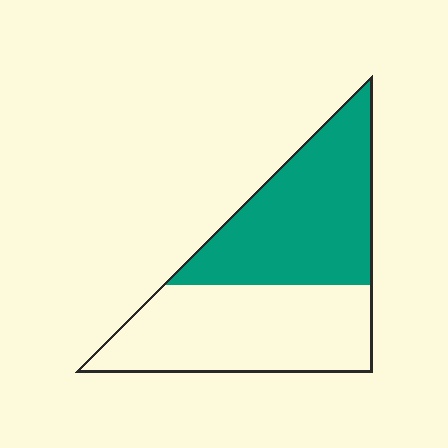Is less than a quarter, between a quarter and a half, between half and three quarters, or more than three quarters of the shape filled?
Between a quarter and a half.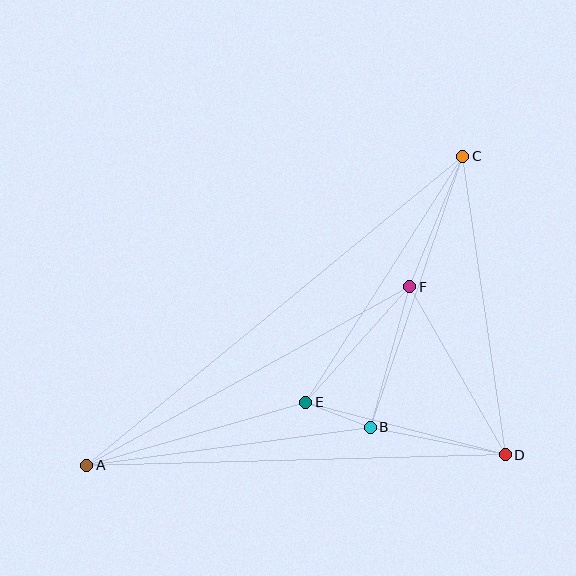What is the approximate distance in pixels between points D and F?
The distance between D and F is approximately 193 pixels.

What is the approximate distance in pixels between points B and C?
The distance between B and C is approximately 287 pixels.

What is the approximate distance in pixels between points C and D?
The distance between C and D is approximately 301 pixels.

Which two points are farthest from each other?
Points A and C are farthest from each other.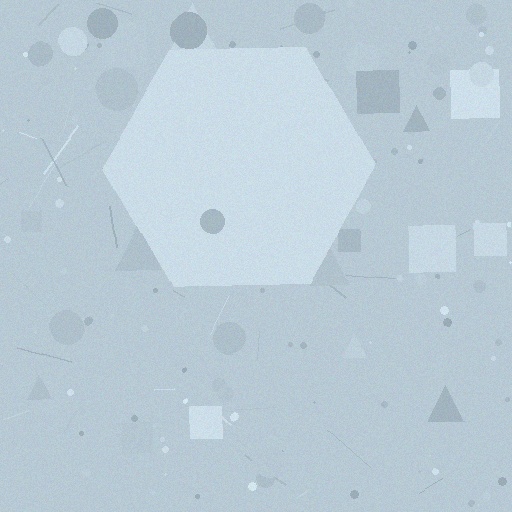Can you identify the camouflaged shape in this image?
The camouflaged shape is a hexagon.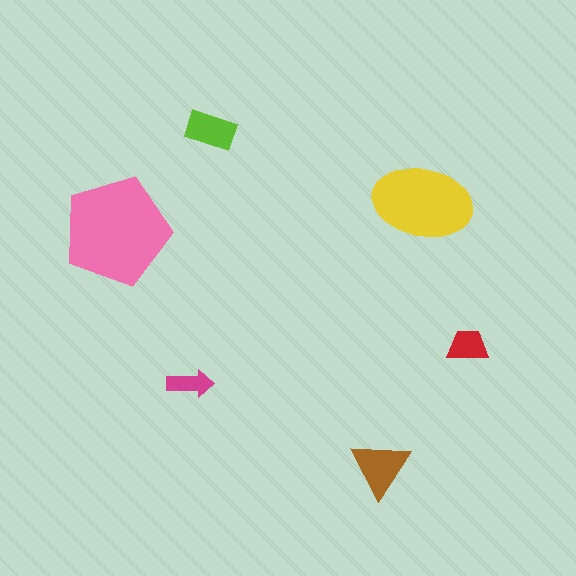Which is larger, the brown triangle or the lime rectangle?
The brown triangle.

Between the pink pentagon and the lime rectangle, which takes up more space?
The pink pentagon.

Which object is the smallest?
The magenta arrow.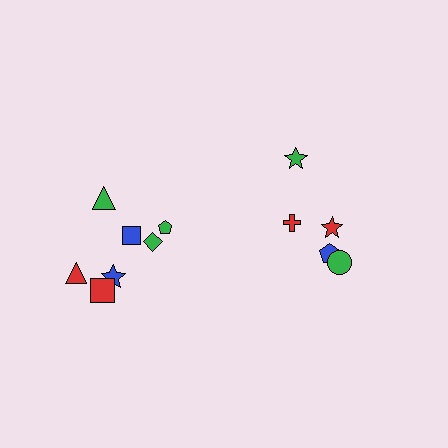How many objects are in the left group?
There are 7 objects.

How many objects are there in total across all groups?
There are 12 objects.